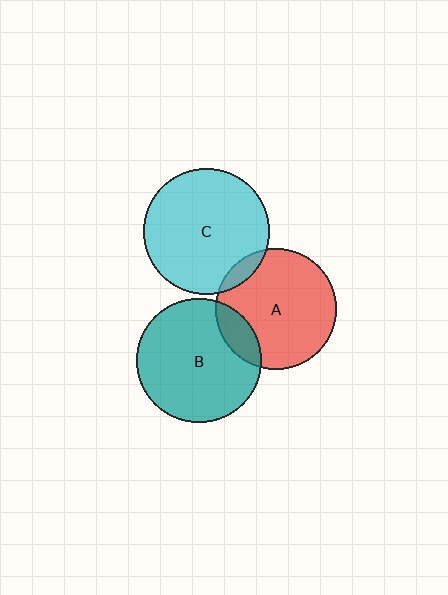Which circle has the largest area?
Circle C (cyan).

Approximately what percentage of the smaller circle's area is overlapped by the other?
Approximately 15%.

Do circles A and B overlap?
Yes.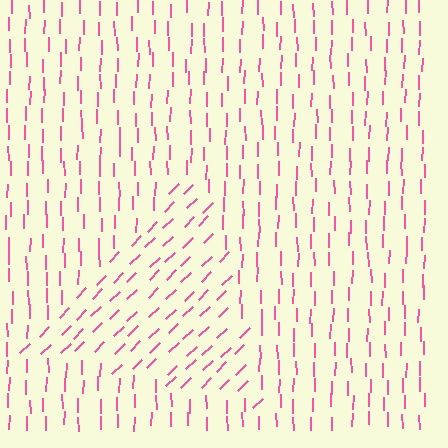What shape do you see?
I see a triangle.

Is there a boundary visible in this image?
Yes, there is a texture boundary formed by a change in line orientation.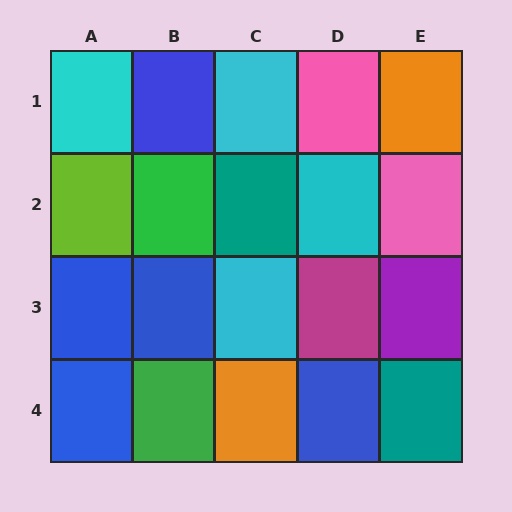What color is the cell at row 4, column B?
Green.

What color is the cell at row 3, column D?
Magenta.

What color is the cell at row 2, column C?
Teal.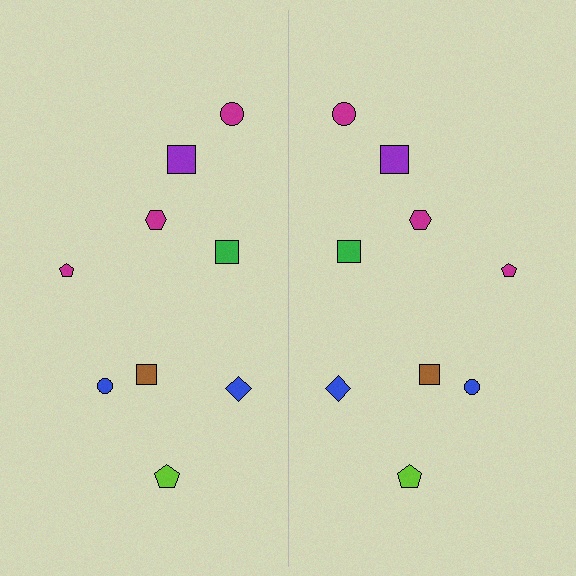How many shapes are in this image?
There are 18 shapes in this image.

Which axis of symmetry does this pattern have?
The pattern has a vertical axis of symmetry running through the center of the image.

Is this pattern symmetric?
Yes, this pattern has bilateral (reflection) symmetry.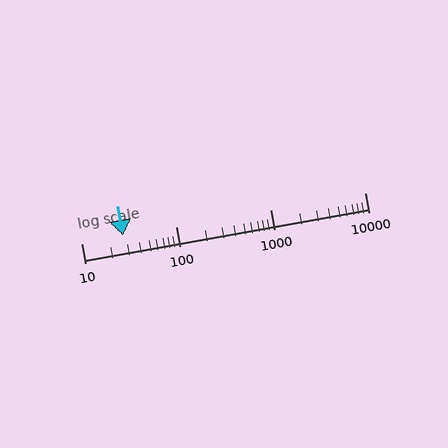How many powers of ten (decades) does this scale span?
The scale spans 3 decades, from 10 to 10000.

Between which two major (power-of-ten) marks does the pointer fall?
The pointer is between 10 and 100.